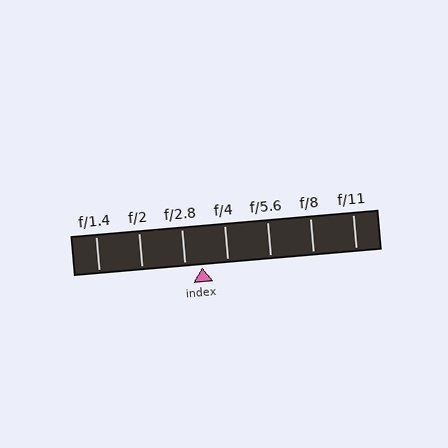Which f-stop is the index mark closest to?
The index mark is closest to f/2.8.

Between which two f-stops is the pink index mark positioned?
The index mark is between f/2.8 and f/4.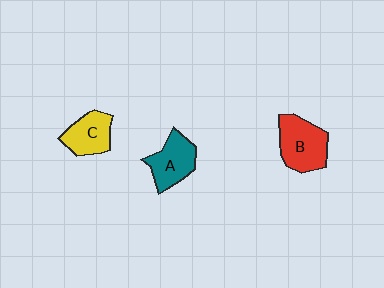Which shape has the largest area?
Shape B (red).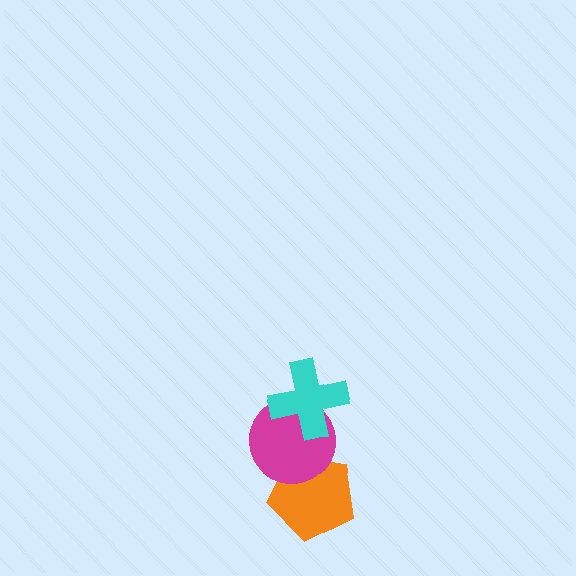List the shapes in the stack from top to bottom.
From top to bottom: the cyan cross, the magenta circle, the orange pentagon.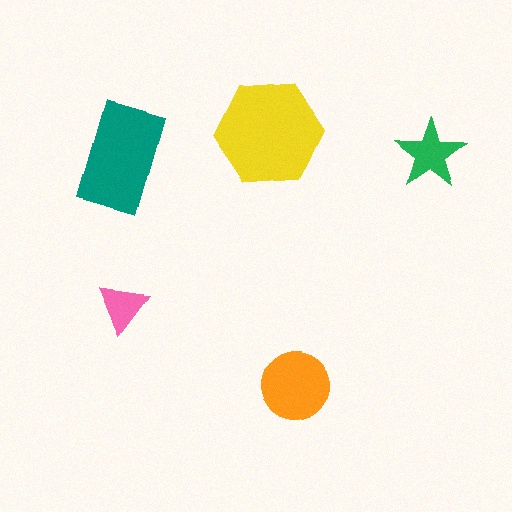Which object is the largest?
The yellow hexagon.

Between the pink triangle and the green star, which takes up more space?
The green star.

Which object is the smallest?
The pink triangle.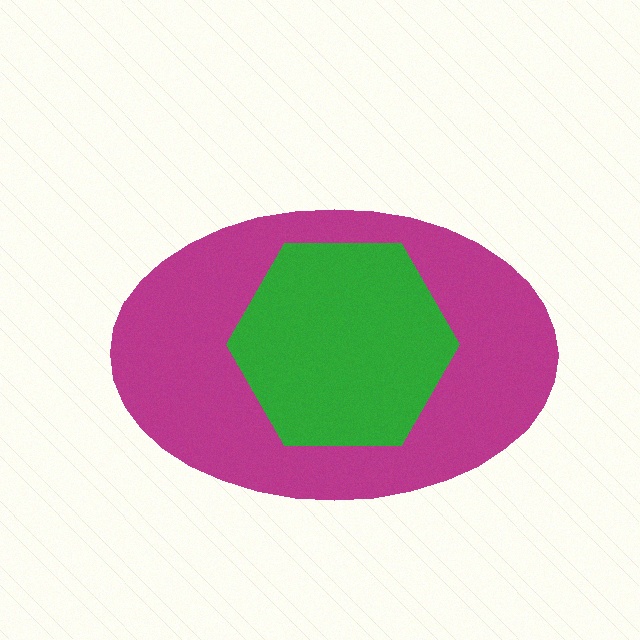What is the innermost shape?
The green hexagon.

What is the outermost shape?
The magenta ellipse.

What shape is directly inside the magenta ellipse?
The green hexagon.